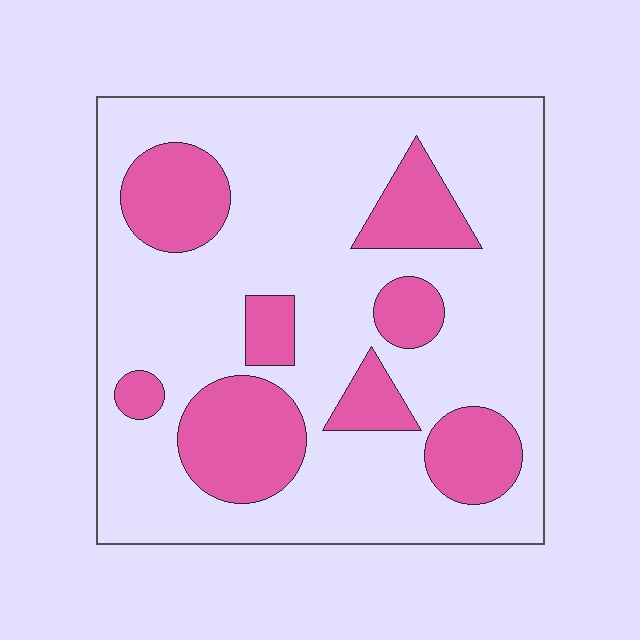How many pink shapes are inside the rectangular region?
8.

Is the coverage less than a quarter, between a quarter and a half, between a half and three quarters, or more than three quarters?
Between a quarter and a half.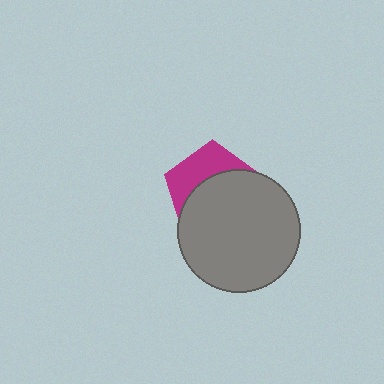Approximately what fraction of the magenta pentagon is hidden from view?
Roughly 62% of the magenta pentagon is hidden behind the gray circle.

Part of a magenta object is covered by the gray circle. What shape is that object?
It is a pentagon.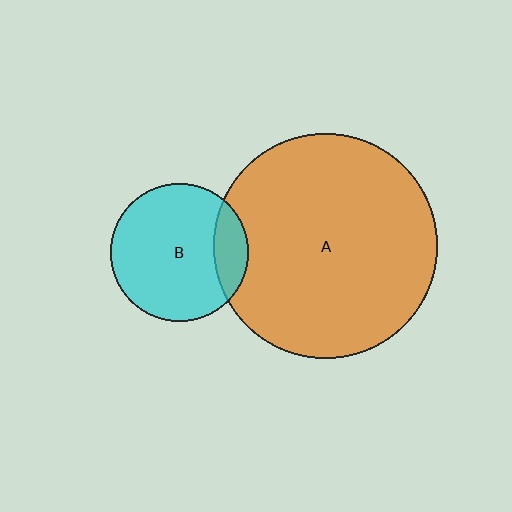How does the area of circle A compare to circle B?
Approximately 2.6 times.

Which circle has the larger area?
Circle A (orange).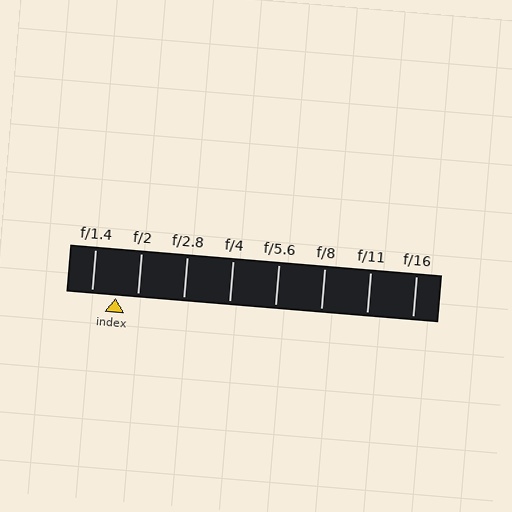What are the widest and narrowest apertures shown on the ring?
The widest aperture shown is f/1.4 and the narrowest is f/16.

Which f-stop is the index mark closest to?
The index mark is closest to f/2.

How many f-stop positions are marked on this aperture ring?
There are 8 f-stop positions marked.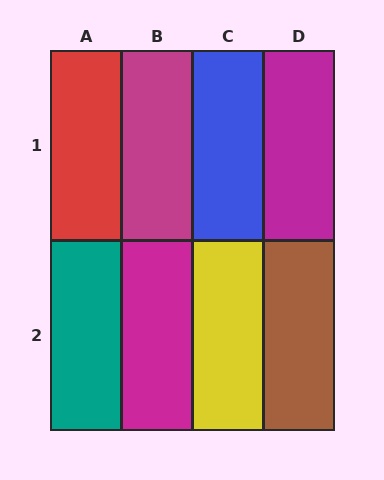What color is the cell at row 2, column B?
Magenta.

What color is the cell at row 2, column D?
Brown.